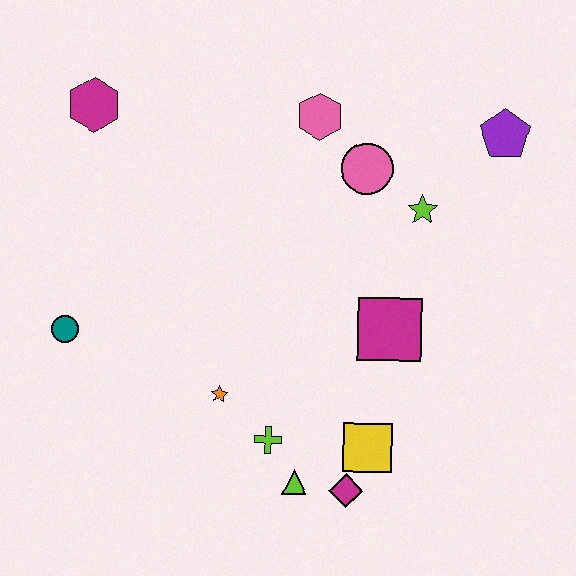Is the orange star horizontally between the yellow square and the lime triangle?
No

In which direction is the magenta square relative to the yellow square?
The magenta square is above the yellow square.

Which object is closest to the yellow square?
The magenta diamond is closest to the yellow square.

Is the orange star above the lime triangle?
Yes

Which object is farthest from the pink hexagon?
The magenta diamond is farthest from the pink hexagon.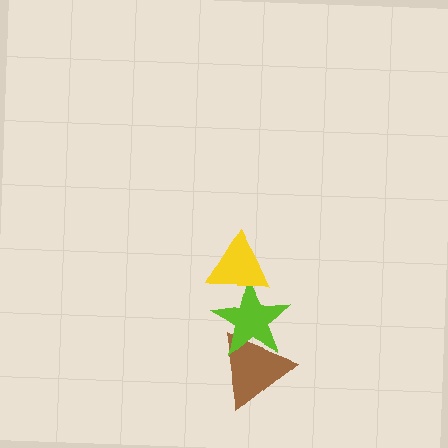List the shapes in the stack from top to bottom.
From top to bottom: the yellow triangle, the lime star, the brown triangle.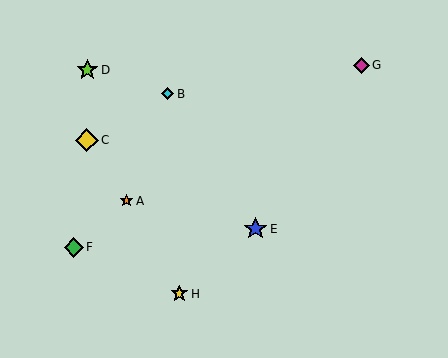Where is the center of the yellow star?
The center of the yellow star is at (179, 294).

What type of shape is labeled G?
Shape G is a magenta diamond.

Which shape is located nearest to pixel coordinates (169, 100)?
The cyan diamond (labeled B) at (167, 94) is nearest to that location.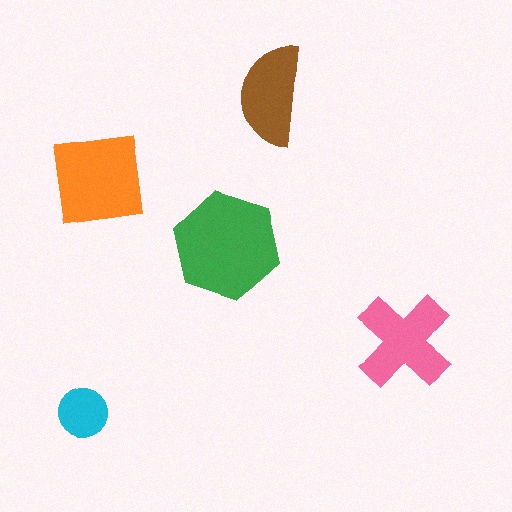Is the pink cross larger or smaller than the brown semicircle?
Larger.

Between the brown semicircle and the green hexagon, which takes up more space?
The green hexagon.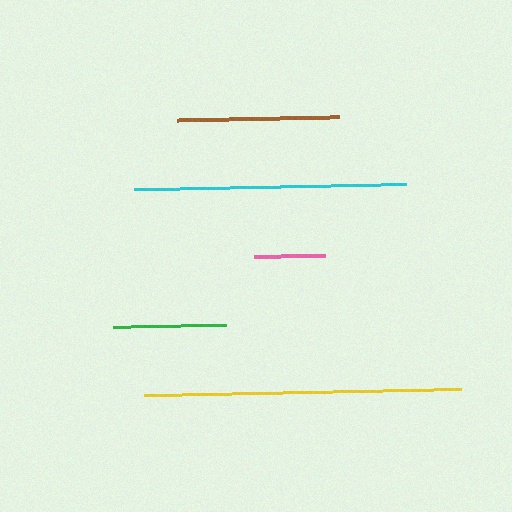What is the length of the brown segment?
The brown segment is approximately 161 pixels long.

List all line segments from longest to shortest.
From longest to shortest: yellow, cyan, brown, green, pink.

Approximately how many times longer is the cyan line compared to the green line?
The cyan line is approximately 2.4 times the length of the green line.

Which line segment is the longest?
The yellow line is the longest at approximately 317 pixels.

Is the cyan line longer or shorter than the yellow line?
The yellow line is longer than the cyan line.